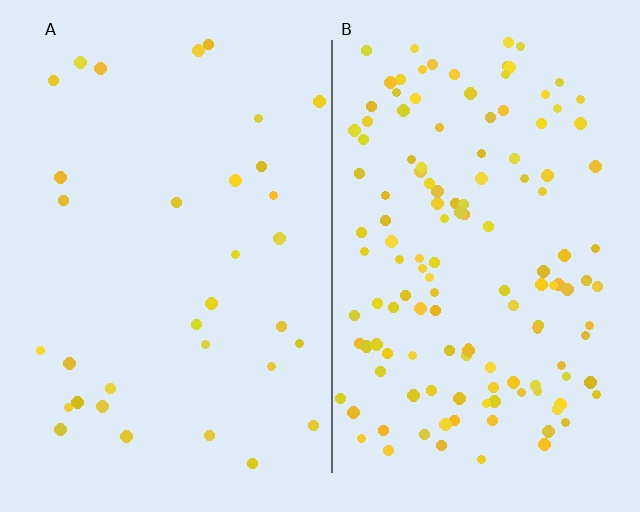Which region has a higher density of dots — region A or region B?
B (the right).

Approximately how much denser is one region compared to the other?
Approximately 4.2× — region B over region A.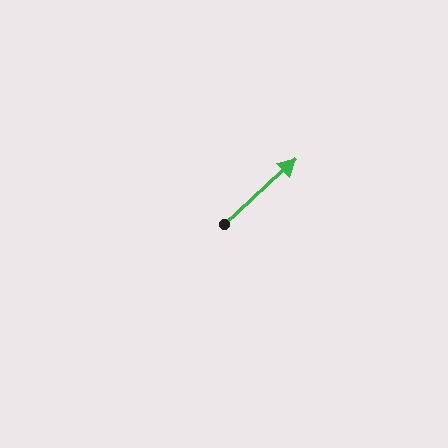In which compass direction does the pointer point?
Northeast.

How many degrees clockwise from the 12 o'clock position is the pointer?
Approximately 48 degrees.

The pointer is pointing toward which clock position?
Roughly 2 o'clock.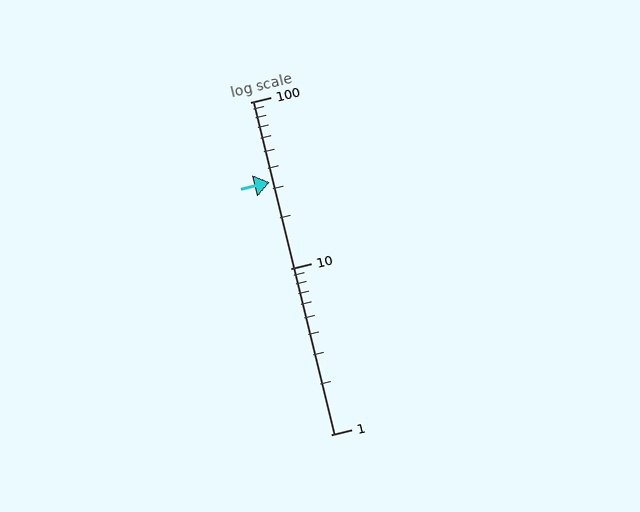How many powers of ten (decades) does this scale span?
The scale spans 2 decades, from 1 to 100.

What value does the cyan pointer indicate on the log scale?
The pointer indicates approximately 33.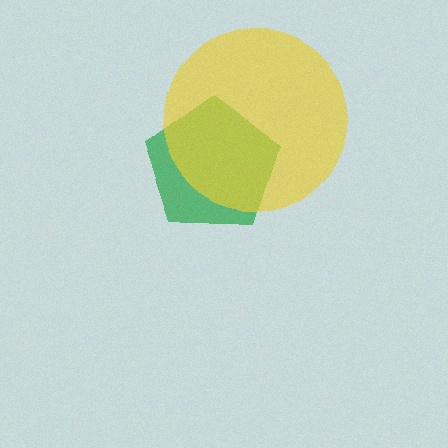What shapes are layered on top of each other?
The layered shapes are: a green pentagon, a yellow circle.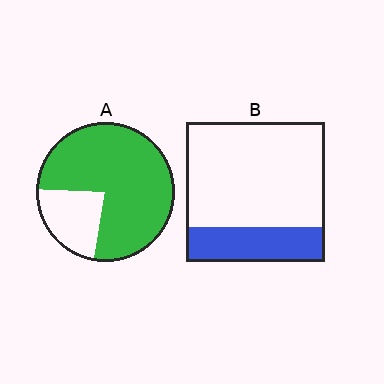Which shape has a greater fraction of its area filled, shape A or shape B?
Shape A.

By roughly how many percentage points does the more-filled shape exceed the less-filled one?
By roughly 50 percentage points (A over B).